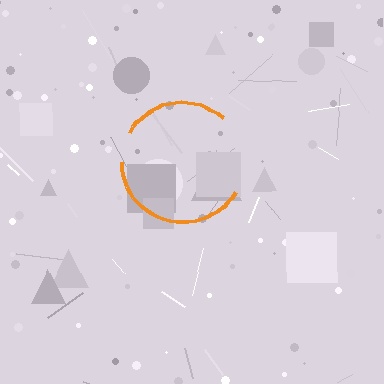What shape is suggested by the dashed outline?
The dashed outline suggests a circle.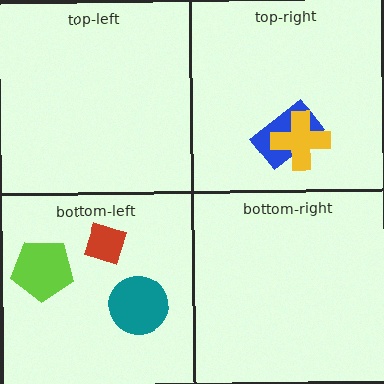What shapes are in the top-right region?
The blue rectangle, the yellow cross.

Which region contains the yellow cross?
The top-right region.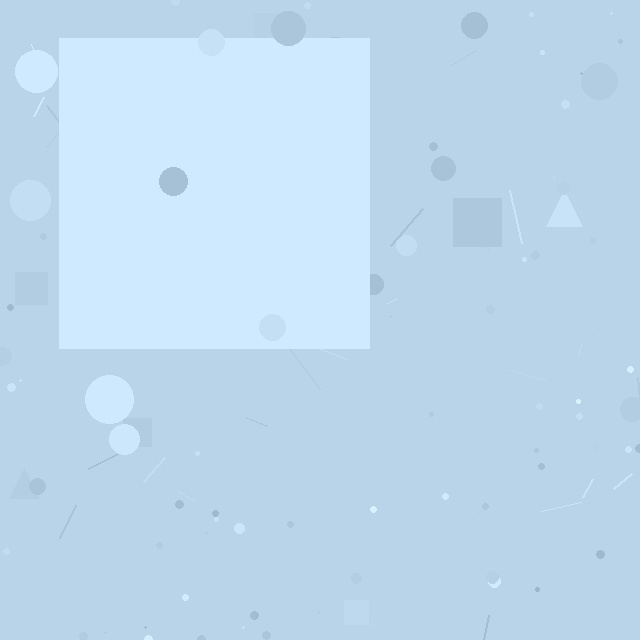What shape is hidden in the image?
A square is hidden in the image.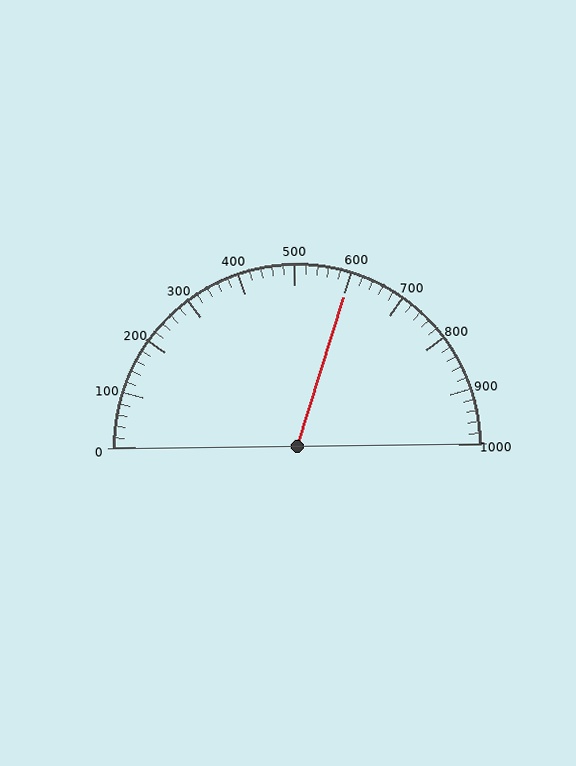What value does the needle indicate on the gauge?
The needle indicates approximately 600.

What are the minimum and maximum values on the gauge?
The gauge ranges from 0 to 1000.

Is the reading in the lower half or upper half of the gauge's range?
The reading is in the upper half of the range (0 to 1000).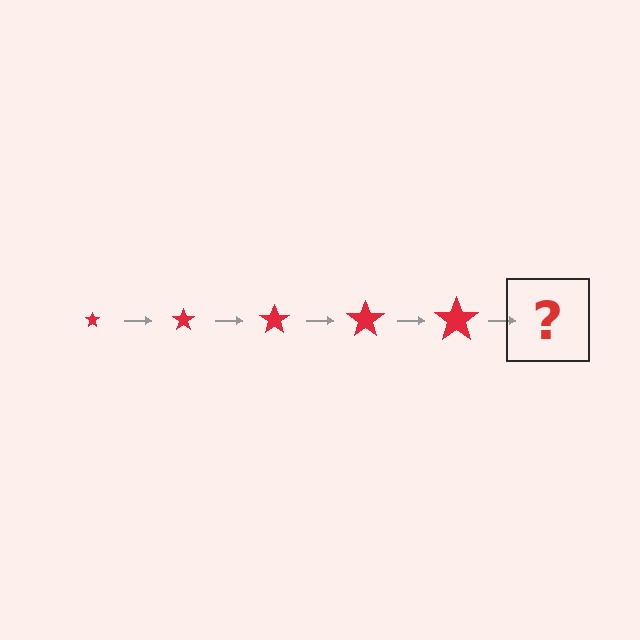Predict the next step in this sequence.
The next step is a red star, larger than the previous one.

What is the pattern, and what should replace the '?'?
The pattern is that the star gets progressively larger each step. The '?' should be a red star, larger than the previous one.